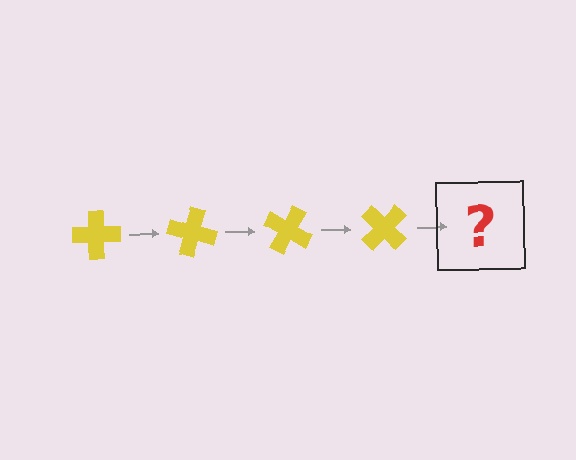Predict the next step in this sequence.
The next step is a yellow cross rotated 60 degrees.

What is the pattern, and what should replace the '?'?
The pattern is that the cross rotates 15 degrees each step. The '?' should be a yellow cross rotated 60 degrees.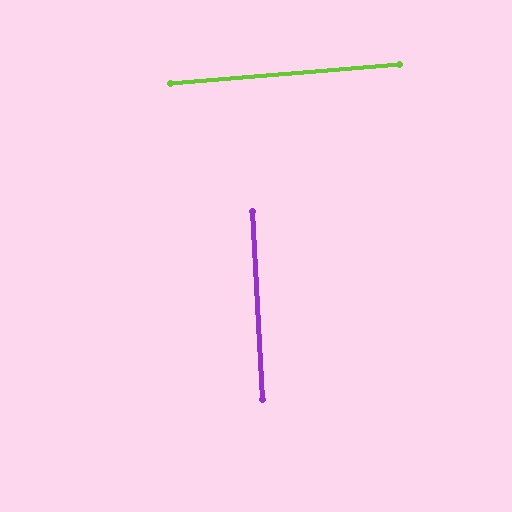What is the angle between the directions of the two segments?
Approximately 88 degrees.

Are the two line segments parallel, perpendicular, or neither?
Perpendicular — they meet at approximately 88°.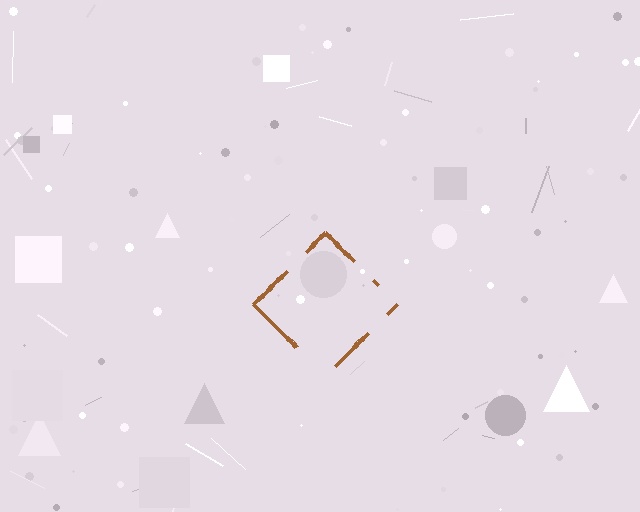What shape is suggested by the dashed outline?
The dashed outline suggests a diamond.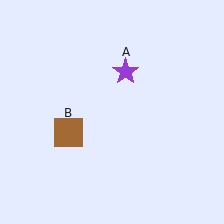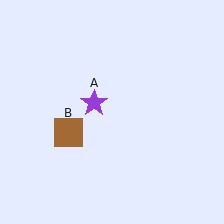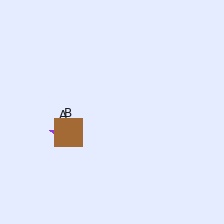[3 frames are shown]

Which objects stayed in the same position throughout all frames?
Brown square (object B) remained stationary.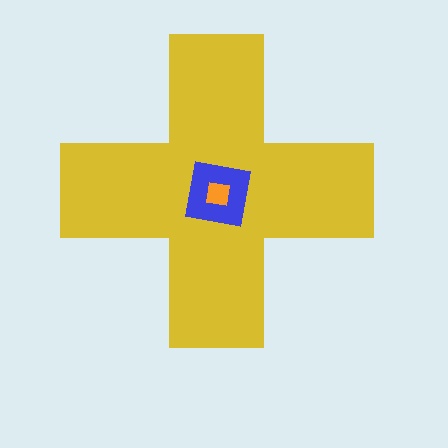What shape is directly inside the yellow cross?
The blue square.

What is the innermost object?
The orange square.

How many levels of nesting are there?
3.